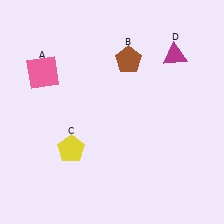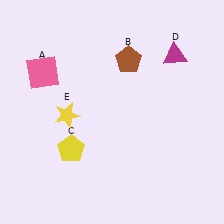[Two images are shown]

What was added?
A yellow star (E) was added in Image 2.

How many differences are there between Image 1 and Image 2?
There is 1 difference between the two images.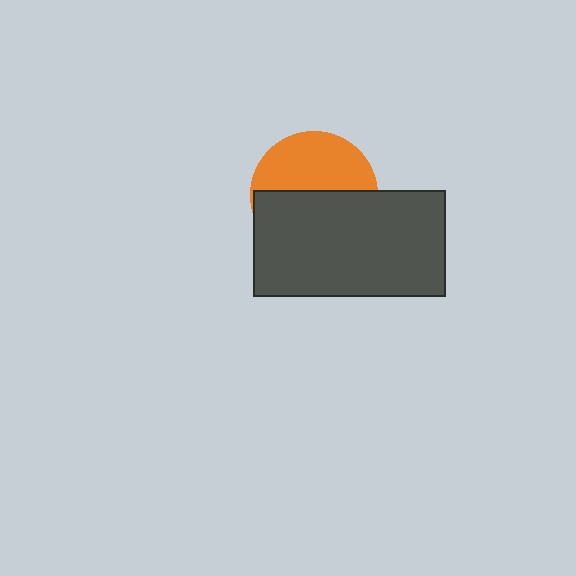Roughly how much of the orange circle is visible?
About half of it is visible (roughly 45%).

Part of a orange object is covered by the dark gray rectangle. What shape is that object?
It is a circle.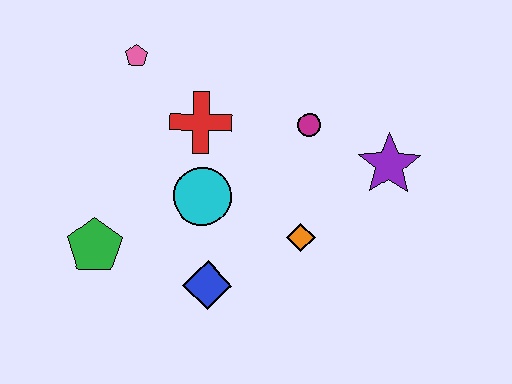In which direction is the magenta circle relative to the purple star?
The magenta circle is to the left of the purple star.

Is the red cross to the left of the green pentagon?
No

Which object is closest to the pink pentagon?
The red cross is closest to the pink pentagon.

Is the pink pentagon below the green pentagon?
No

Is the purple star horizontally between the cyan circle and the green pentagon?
No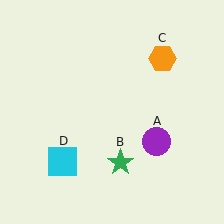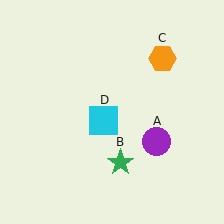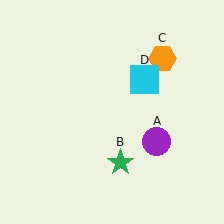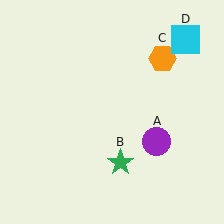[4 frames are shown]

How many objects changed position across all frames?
1 object changed position: cyan square (object D).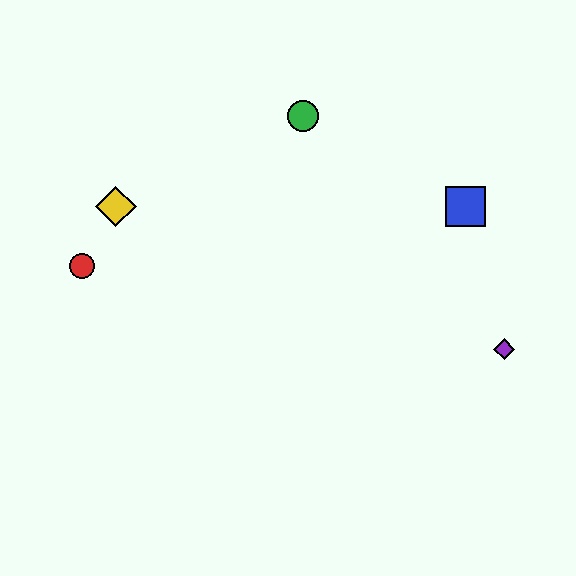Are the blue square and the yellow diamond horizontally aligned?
Yes, both are at y≈206.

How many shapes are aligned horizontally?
2 shapes (the blue square, the yellow diamond) are aligned horizontally.